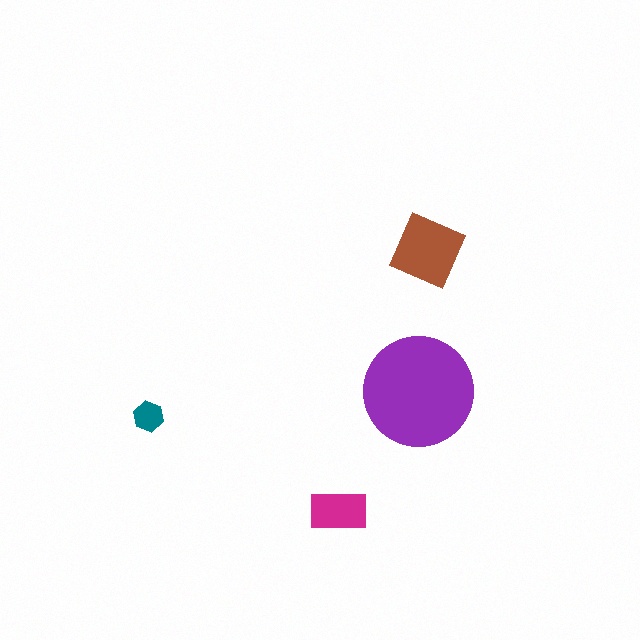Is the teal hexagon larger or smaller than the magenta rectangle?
Smaller.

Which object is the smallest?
The teal hexagon.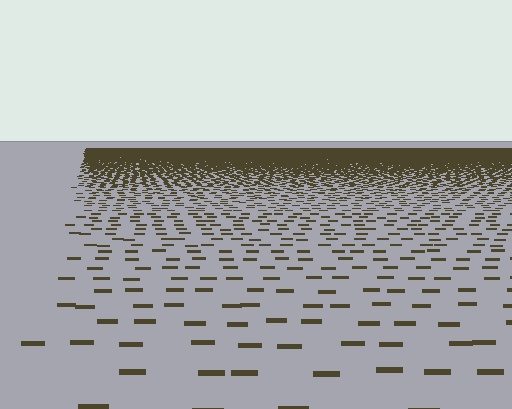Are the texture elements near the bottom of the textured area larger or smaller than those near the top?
Larger. Near the bottom, elements are closer to the viewer and appear at a bigger on-screen size.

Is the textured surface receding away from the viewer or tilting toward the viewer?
The surface is receding away from the viewer. Texture elements get smaller and denser toward the top.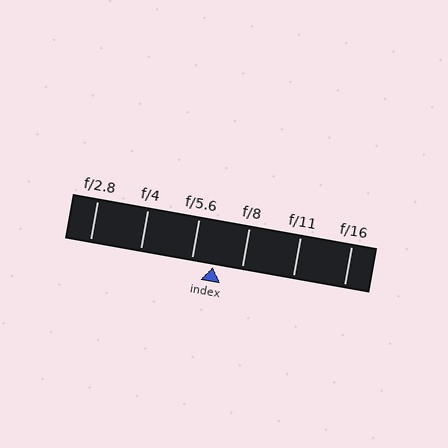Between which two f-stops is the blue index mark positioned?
The index mark is between f/5.6 and f/8.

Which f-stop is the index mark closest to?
The index mark is closest to f/5.6.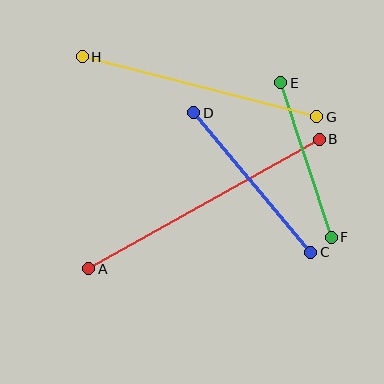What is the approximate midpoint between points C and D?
The midpoint is at approximately (252, 183) pixels.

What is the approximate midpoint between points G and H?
The midpoint is at approximately (199, 87) pixels.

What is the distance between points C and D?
The distance is approximately 182 pixels.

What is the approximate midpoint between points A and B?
The midpoint is at approximately (204, 204) pixels.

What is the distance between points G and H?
The distance is approximately 242 pixels.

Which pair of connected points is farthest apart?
Points A and B are farthest apart.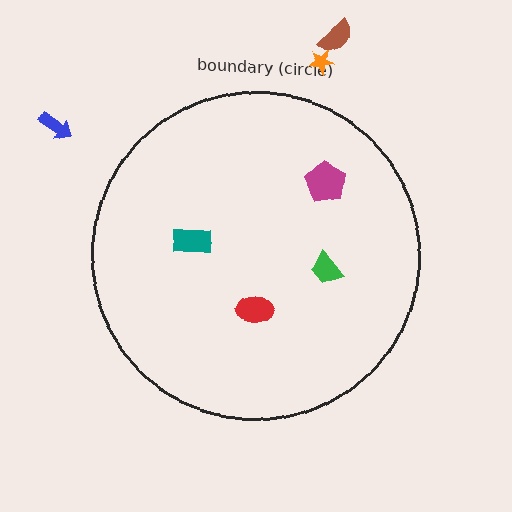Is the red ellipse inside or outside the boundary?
Inside.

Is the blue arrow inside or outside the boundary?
Outside.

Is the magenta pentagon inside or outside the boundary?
Inside.